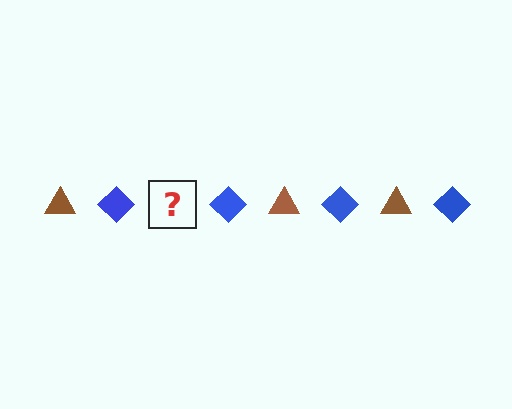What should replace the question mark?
The question mark should be replaced with a brown triangle.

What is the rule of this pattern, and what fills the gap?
The rule is that the pattern alternates between brown triangle and blue diamond. The gap should be filled with a brown triangle.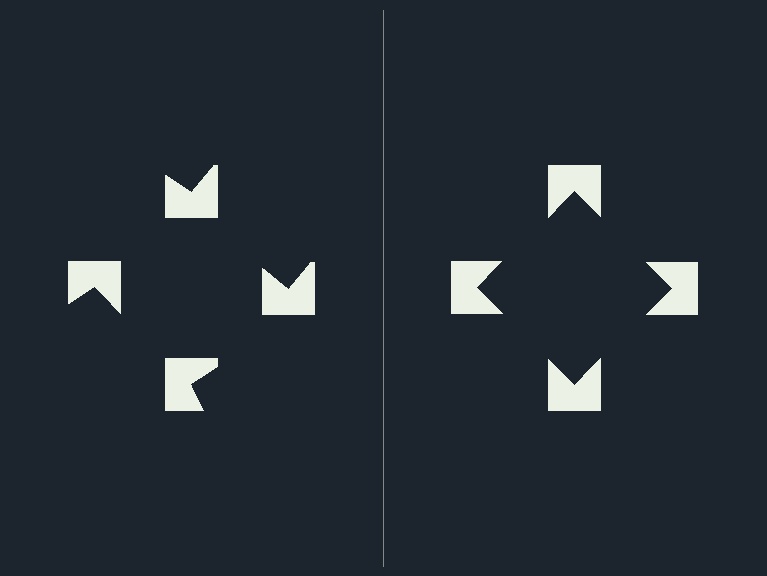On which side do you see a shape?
An illusory square appears on the right side. On the left side the wedge cuts are rotated, so no coherent shape forms.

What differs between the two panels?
The notched squares are positioned identically on both sides; only the wedge orientations differ. On the right they align to a square; on the left they are misaligned.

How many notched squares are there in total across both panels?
8 — 4 on each side.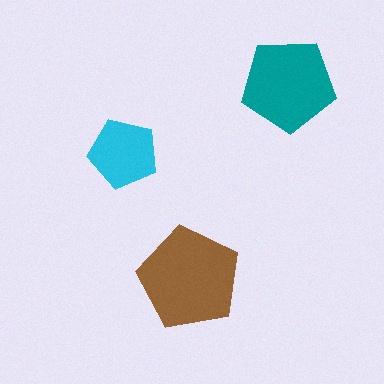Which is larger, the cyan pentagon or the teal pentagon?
The teal one.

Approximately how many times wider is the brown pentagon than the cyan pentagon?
About 1.5 times wider.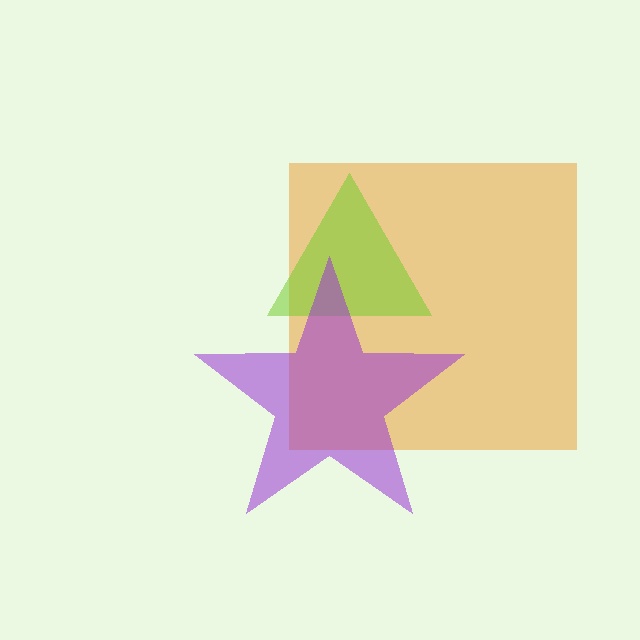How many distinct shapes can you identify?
There are 3 distinct shapes: an orange square, a lime triangle, a purple star.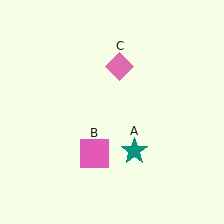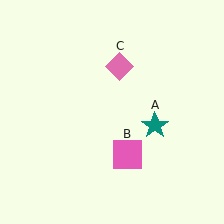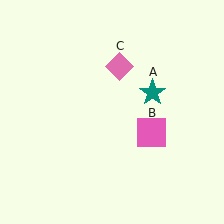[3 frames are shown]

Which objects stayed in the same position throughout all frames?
Pink diamond (object C) remained stationary.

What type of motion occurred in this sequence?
The teal star (object A), pink square (object B) rotated counterclockwise around the center of the scene.